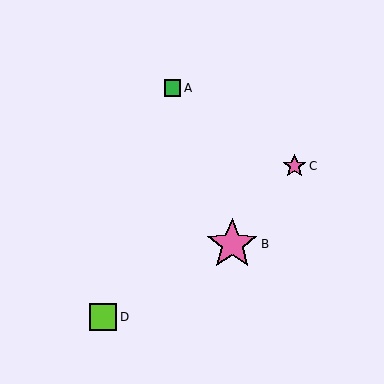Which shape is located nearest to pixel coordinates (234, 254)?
The pink star (labeled B) at (232, 244) is nearest to that location.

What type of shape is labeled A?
Shape A is a green square.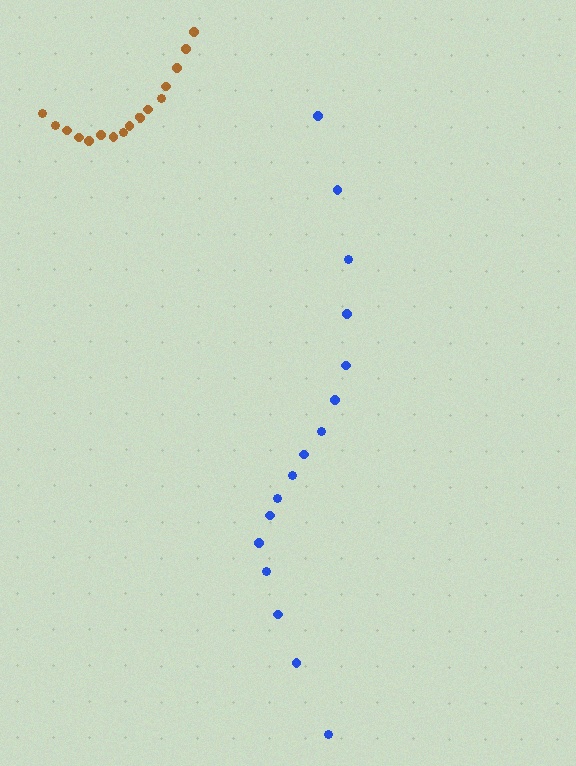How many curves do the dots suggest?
There are 2 distinct paths.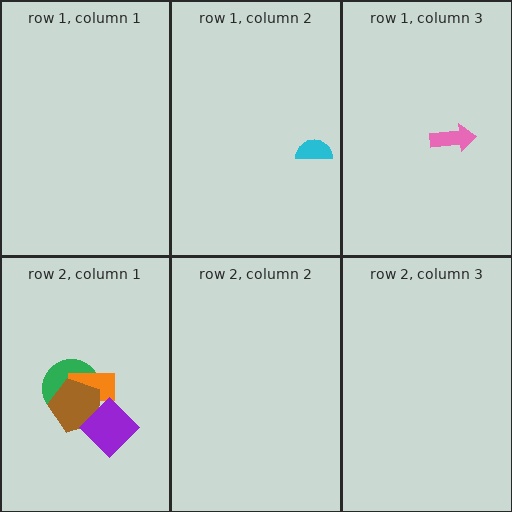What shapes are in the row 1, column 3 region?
The pink arrow.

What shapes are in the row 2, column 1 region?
The green circle, the orange rectangle, the brown pentagon, the purple diamond.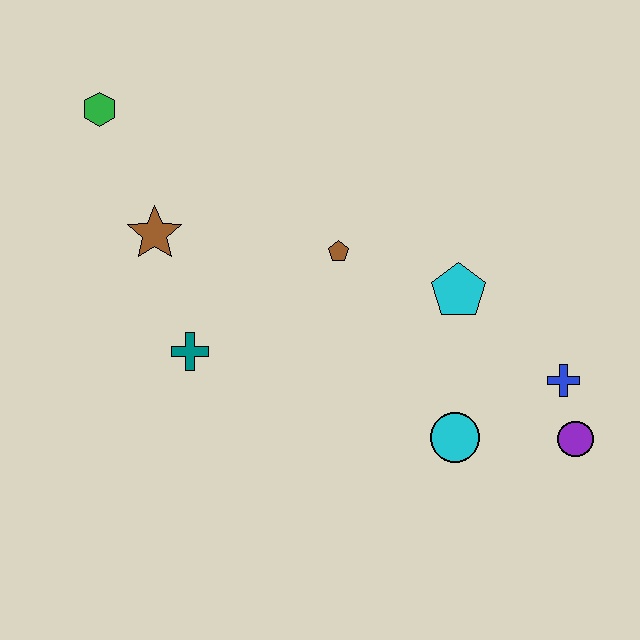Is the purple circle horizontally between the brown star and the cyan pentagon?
No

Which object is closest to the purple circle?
The blue cross is closest to the purple circle.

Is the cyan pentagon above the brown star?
No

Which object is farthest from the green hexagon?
The purple circle is farthest from the green hexagon.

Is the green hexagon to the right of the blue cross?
No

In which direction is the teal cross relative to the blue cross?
The teal cross is to the left of the blue cross.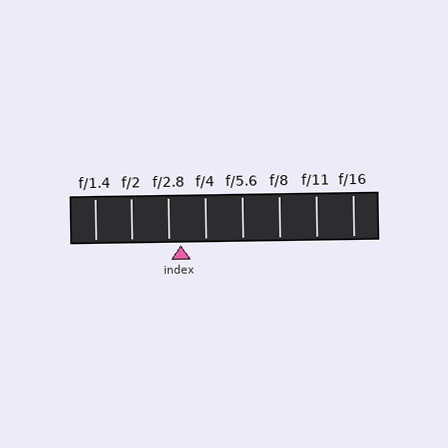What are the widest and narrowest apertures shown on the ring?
The widest aperture shown is f/1.4 and the narrowest is f/16.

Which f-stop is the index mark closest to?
The index mark is closest to f/2.8.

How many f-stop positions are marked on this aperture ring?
There are 8 f-stop positions marked.